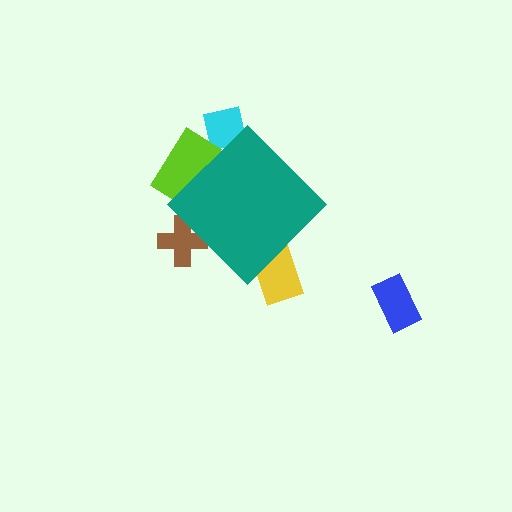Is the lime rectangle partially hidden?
Yes, the lime rectangle is partially hidden behind the teal diamond.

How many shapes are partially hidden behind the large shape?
4 shapes are partially hidden.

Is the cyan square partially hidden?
Yes, the cyan square is partially hidden behind the teal diamond.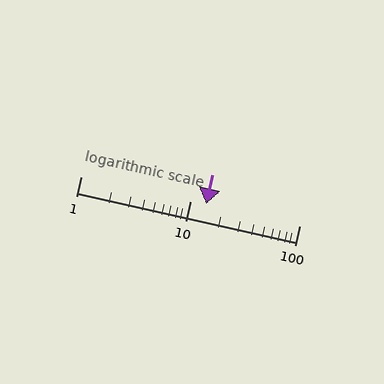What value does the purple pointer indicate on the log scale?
The pointer indicates approximately 14.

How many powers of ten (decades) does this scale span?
The scale spans 2 decades, from 1 to 100.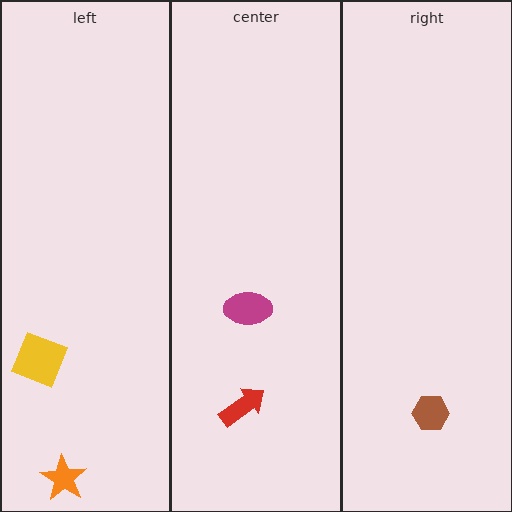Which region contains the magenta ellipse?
The center region.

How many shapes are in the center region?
2.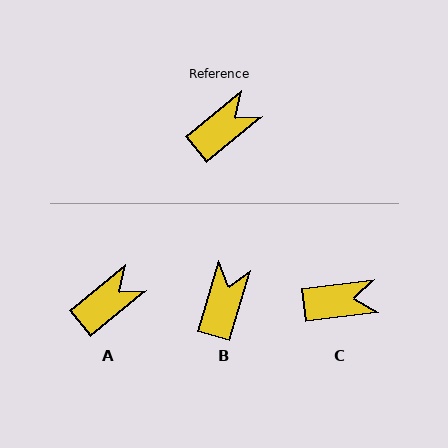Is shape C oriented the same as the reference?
No, it is off by about 32 degrees.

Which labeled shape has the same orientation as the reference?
A.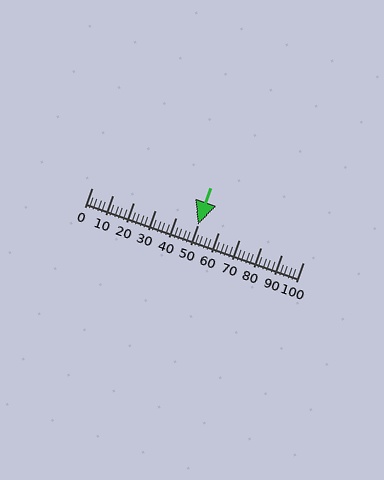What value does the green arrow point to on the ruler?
The green arrow points to approximately 50.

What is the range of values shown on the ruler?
The ruler shows values from 0 to 100.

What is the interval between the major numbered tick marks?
The major tick marks are spaced 10 units apart.